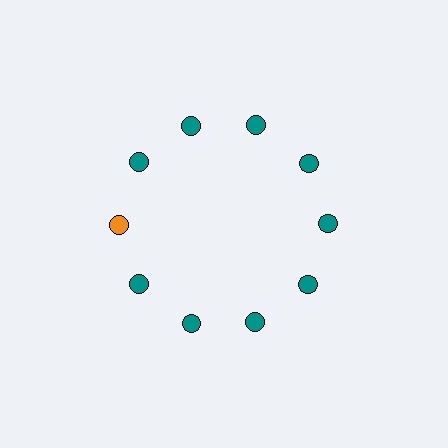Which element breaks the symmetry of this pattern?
The orange circle at roughly the 9 o'clock position breaks the symmetry. All other shapes are teal circles.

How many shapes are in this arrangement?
There are 10 shapes arranged in a ring pattern.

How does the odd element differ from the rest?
It has a different color: orange instead of teal.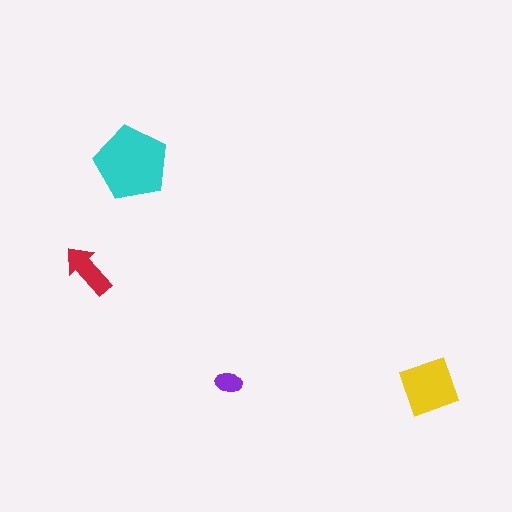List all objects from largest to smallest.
The cyan pentagon, the yellow square, the red arrow, the purple ellipse.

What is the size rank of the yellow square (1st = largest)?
2nd.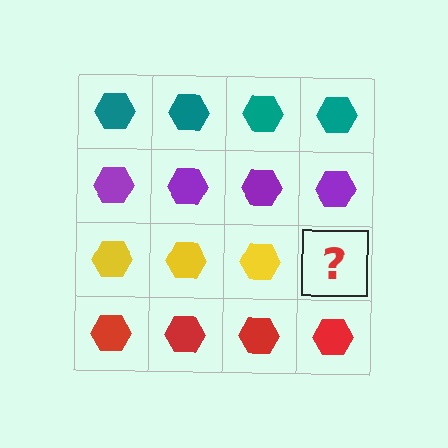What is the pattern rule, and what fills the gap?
The rule is that each row has a consistent color. The gap should be filled with a yellow hexagon.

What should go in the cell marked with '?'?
The missing cell should contain a yellow hexagon.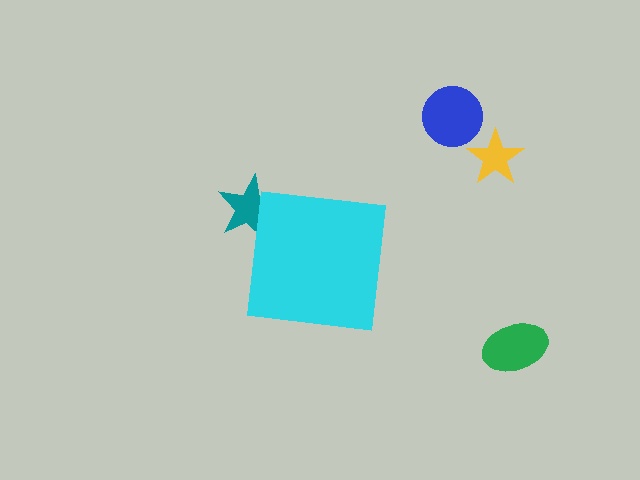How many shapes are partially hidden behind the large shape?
1 shape is partially hidden.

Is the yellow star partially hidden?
No, the yellow star is fully visible.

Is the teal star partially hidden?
Yes, the teal star is partially hidden behind the cyan square.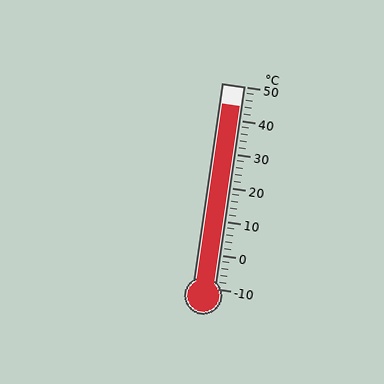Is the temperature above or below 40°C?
The temperature is above 40°C.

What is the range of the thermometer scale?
The thermometer scale ranges from -10°C to 50°C.